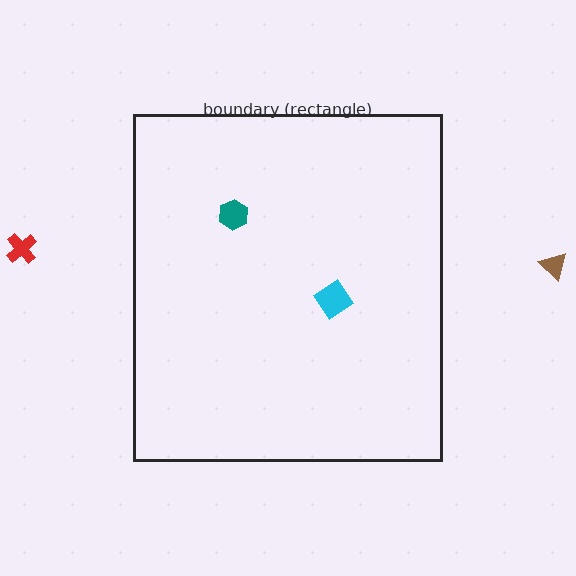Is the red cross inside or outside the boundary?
Outside.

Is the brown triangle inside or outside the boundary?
Outside.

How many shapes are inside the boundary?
2 inside, 2 outside.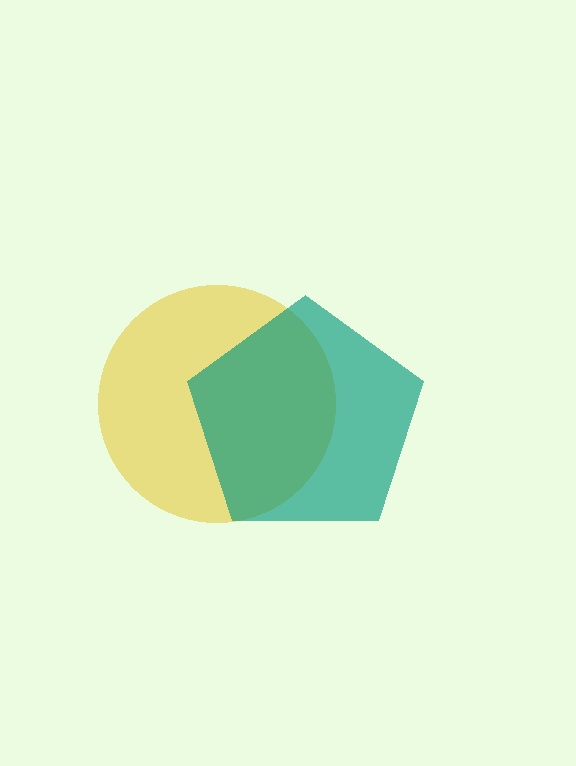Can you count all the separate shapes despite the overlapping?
Yes, there are 2 separate shapes.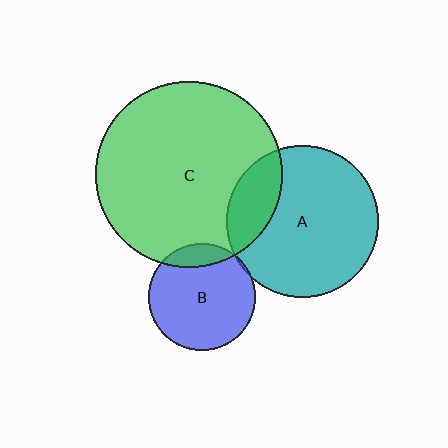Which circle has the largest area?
Circle C (green).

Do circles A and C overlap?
Yes.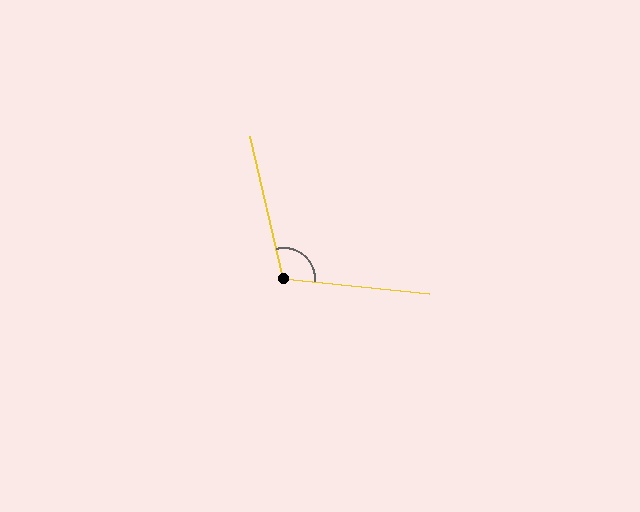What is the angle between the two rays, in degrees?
Approximately 109 degrees.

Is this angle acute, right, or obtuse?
It is obtuse.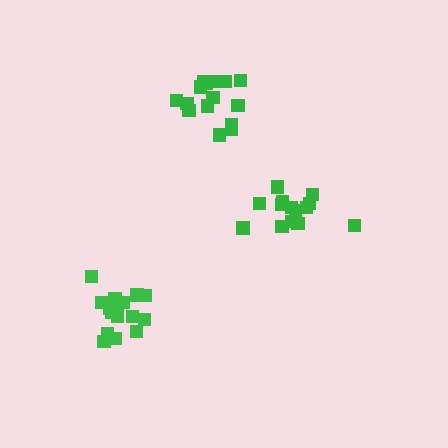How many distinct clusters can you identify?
There are 3 distinct clusters.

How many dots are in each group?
Group 1: 16 dots, Group 2: 17 dots, Group 3: 14 dots (47 total).